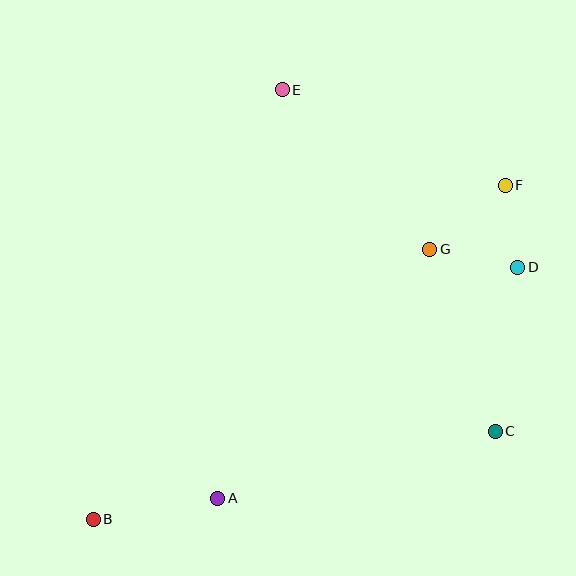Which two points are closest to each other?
Points D and F are closest to each other.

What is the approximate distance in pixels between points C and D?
The distance between C and D is approximately 166 pixels.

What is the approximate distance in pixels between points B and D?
The distance between B and D is approximately 494 pixels.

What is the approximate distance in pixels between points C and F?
The distance between C and F is approximately 246 pixels.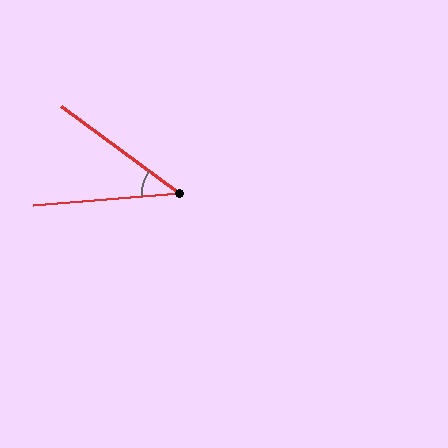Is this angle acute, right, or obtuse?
It is acute.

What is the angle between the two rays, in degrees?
Approximately 41 degrees.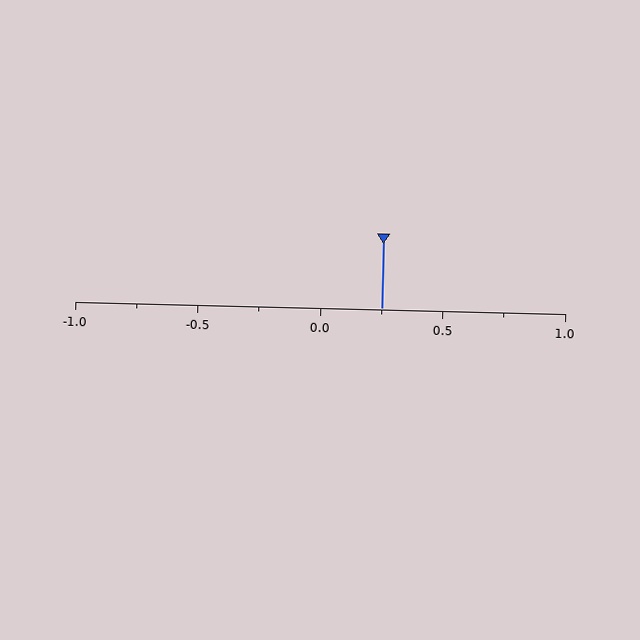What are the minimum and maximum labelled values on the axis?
The axis runs from -1.0 to 1.0.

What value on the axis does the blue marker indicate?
The marker indicates approximately 0.25.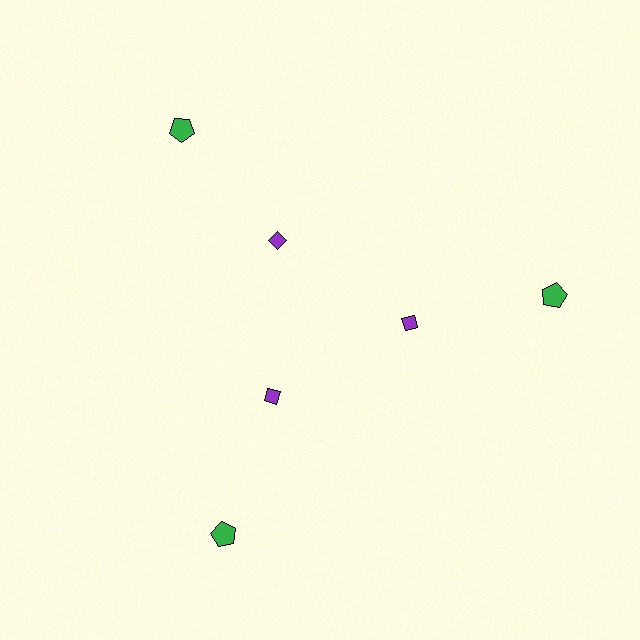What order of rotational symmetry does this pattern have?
This pattern has 3-fold rotational symmetry.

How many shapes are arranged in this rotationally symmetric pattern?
There are 6 shapes, arranged in 3 groups of 2.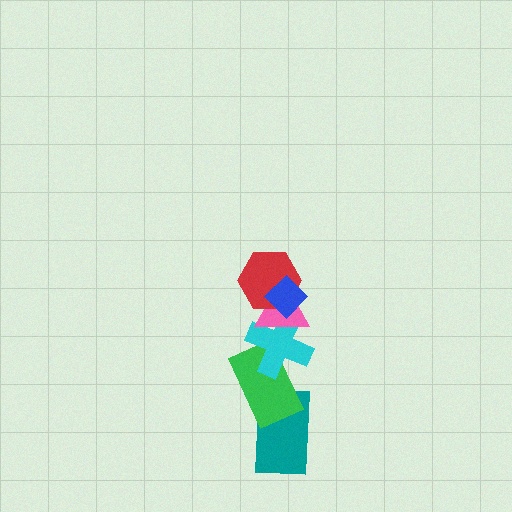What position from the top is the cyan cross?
The cyan cross is 4th from the top.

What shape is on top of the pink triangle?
The red hexagon is on top of the pink triangle.